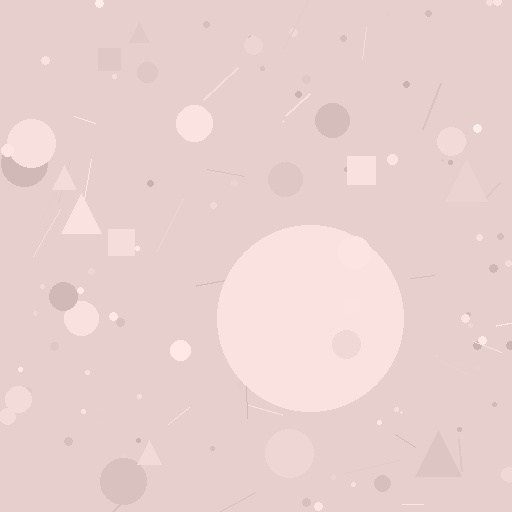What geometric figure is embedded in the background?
A circle is embedded in the background.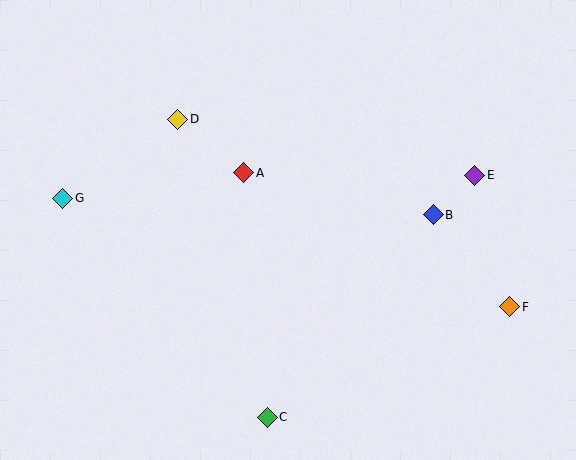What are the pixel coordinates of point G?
Point G is at (63, 198).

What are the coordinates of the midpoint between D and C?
The midpoint between D and C is at (223, 268).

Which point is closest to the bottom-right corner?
Point F is closest to the bottom-right corner.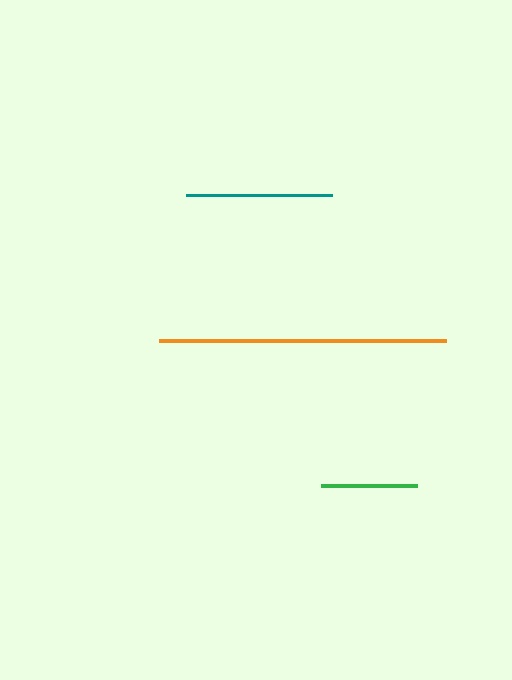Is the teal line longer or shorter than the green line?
The teal line is longer than the green line.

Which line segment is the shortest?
The green line is the shortest at approximately 96 pixels.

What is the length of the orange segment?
The orange segment is approximately 287 pixels long.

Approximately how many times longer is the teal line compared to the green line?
The teal line is approximately 1.5 times the length of the green line.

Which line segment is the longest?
The orange line is the longest at approximately 287 pixels.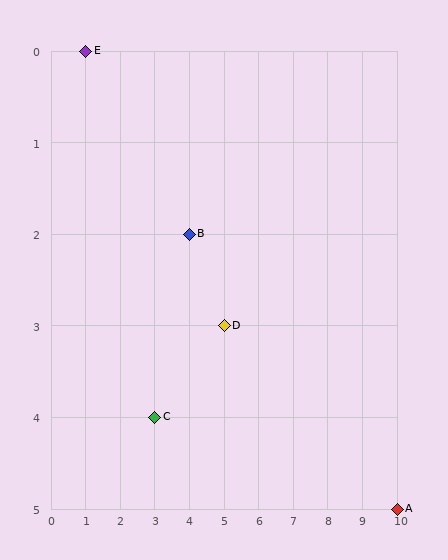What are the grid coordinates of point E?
Point E is at grid coordinates (1, 0).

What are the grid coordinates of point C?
Point C is at grid coordinates (3, 4).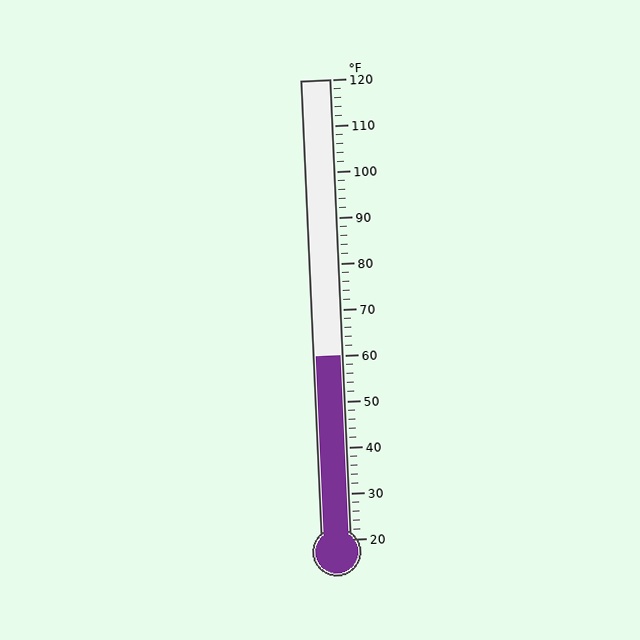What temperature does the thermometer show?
The thermometer shows approximately 60°F.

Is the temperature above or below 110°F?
The temperature is below 110°F.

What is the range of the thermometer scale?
The thermometer scale ranges from 20°F to 120°F.